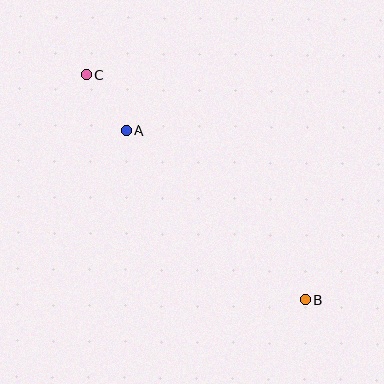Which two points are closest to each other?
Points A and C are closest to each other.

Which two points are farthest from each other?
Points B and C are farthest from each other.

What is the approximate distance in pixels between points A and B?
The distance between A and B is approximately 247 pixels.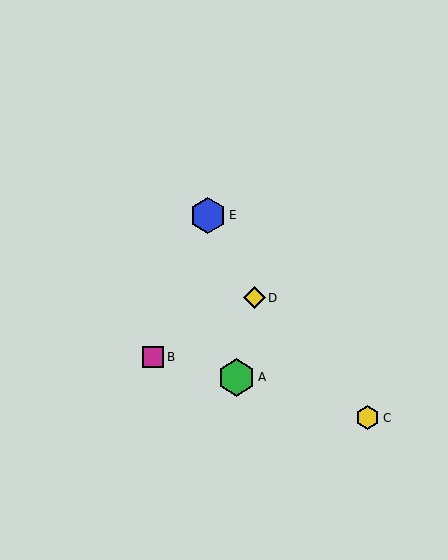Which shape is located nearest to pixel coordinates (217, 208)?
The blue hexagon (labeled E) at (208, 215) is nearest to that location.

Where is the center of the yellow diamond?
The center of the yellow diamond is at (254, 298).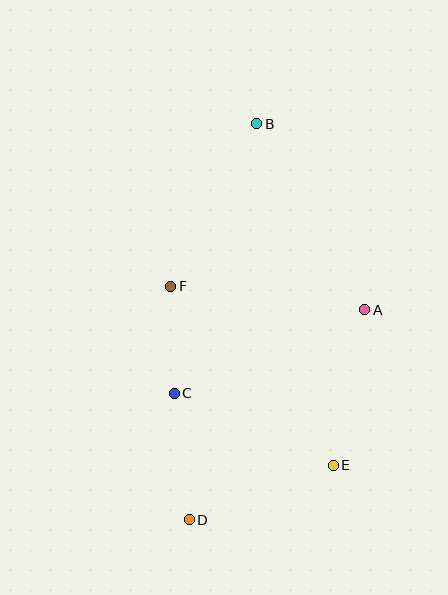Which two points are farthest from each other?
Points B and D are farthest from each other.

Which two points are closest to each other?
Points C and F are closest to each other.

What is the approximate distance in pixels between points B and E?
The distance between B and E is approximately 350 pixels.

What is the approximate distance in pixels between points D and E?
The distance between D and E is approximately 154 pixels.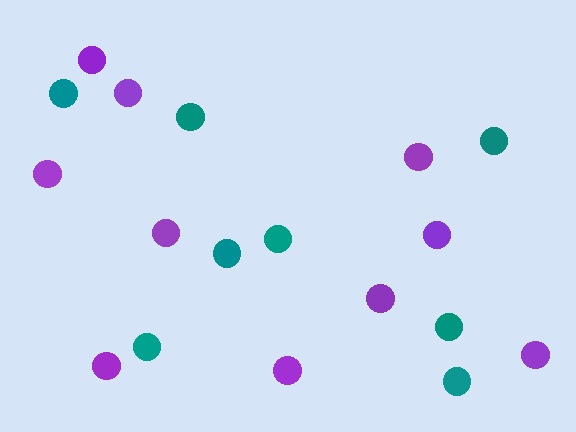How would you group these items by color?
There are 2 groups: one group of purple circles (10) and one group of teal circles (8).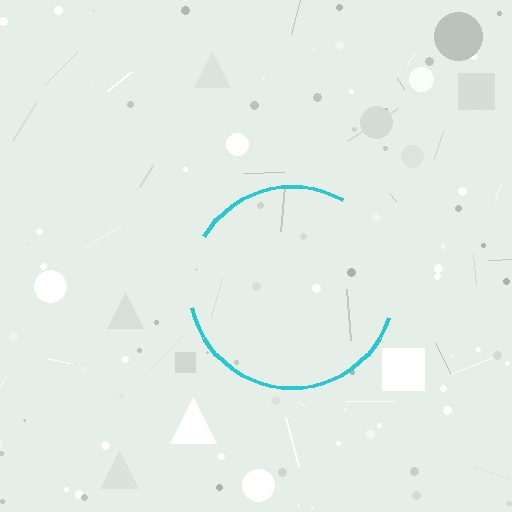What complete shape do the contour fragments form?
The contour fragments form a circle.